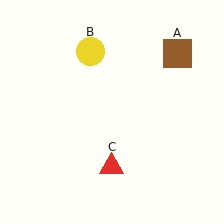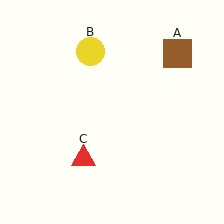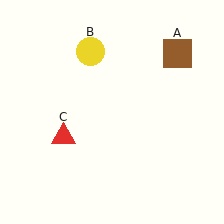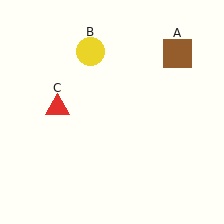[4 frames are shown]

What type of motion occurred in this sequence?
The red triangle (object C) rotated clockwise around the center of the scene.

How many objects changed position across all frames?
1 object changed position: red triangle (object C).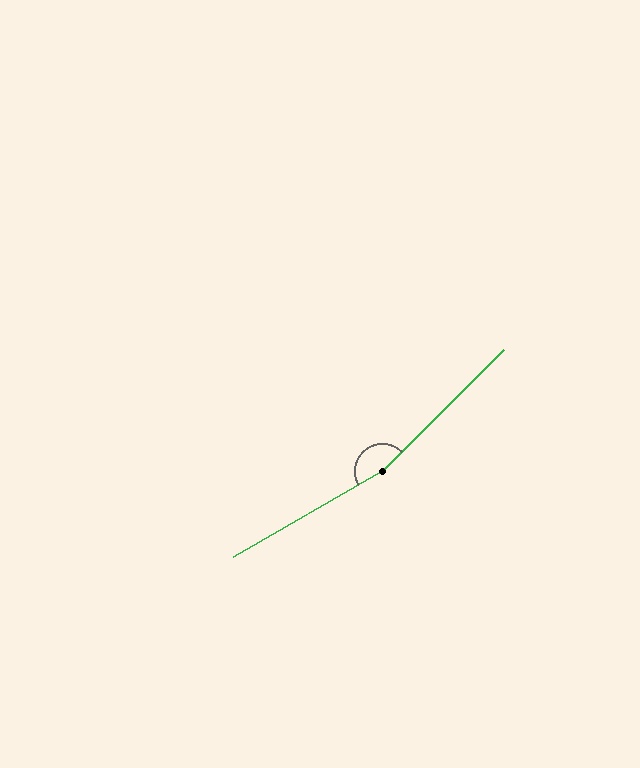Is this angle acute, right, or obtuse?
It is obtuse.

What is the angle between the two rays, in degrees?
Approximately 165 degrees.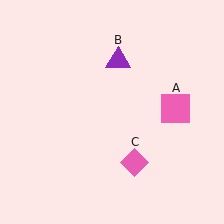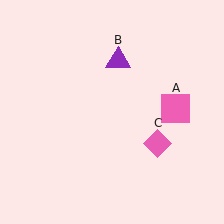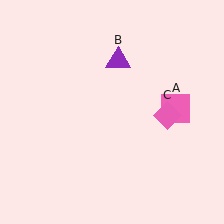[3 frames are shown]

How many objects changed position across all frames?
1 object changed position: pink diamond (object C).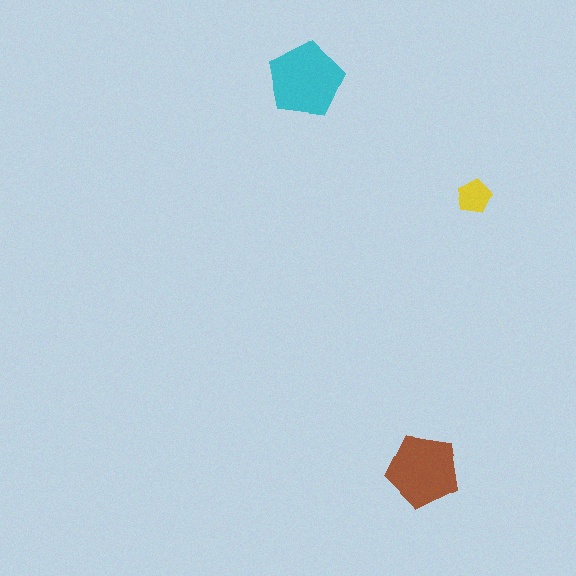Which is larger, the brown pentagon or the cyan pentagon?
The cyan one.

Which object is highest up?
The cyan pentagon is topmost.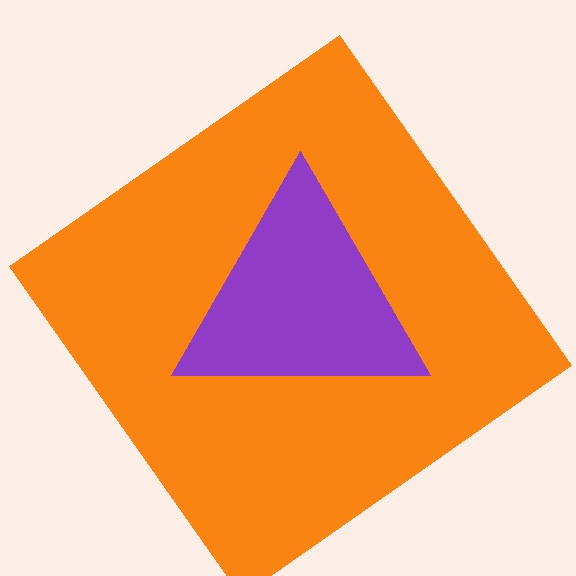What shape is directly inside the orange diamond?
The purple triangle.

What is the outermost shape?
The orange diamond.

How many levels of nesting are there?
2.